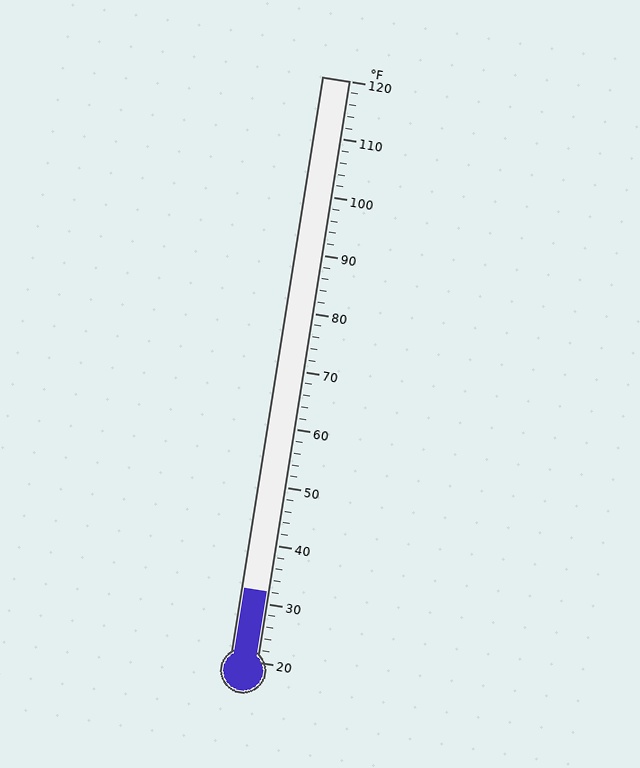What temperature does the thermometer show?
The thermometer shows approximately 32°F.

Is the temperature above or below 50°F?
The temperature is below 50°F.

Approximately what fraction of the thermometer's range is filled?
The thermometer is filled to approximately 10% of its range.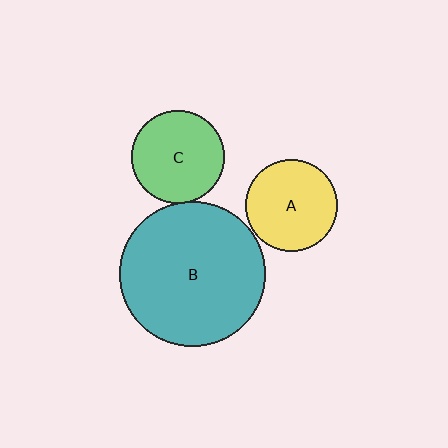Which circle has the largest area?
Circle B (teal).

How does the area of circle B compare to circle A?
Approximately 2.5 times.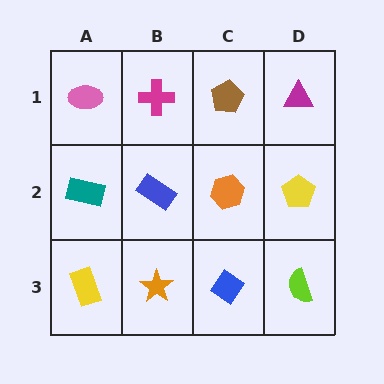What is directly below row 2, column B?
An orange star.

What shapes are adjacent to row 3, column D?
A yellow pentagon (row 2, column D), a blue diamond (row 3, column C).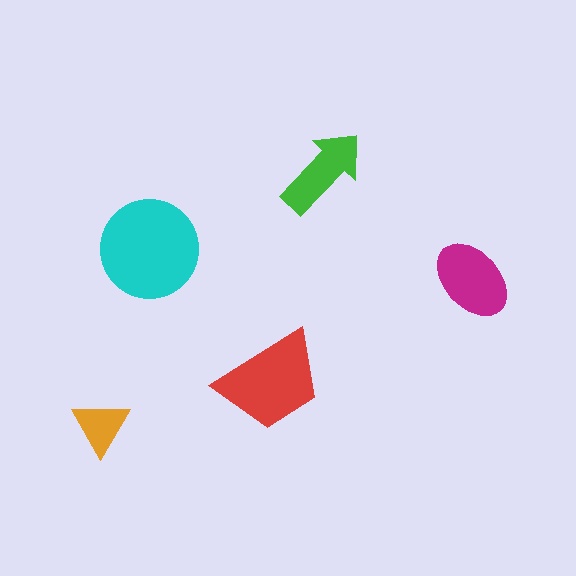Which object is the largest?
The cyan circle.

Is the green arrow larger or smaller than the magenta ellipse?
Smaller.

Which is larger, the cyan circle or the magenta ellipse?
The cyan circle.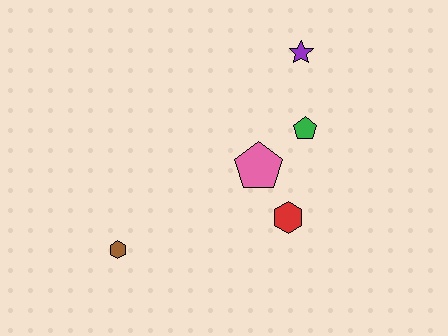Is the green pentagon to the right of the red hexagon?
Yes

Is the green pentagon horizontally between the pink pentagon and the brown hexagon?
No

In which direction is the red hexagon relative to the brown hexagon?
The red hexagon is to the right of the brown hexagon.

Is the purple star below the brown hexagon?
No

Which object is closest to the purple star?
The green pentagon is closest to the purple star.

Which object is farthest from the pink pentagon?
The brown hexagon is farthest from the pink pentagon.